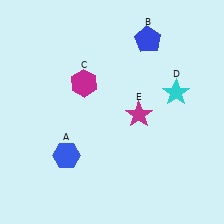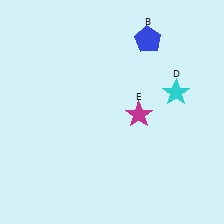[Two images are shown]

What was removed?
The blue hexagon (A), the magenta hexagon (C) were removed in Image 2.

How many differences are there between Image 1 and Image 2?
There are 2 differences between the two images.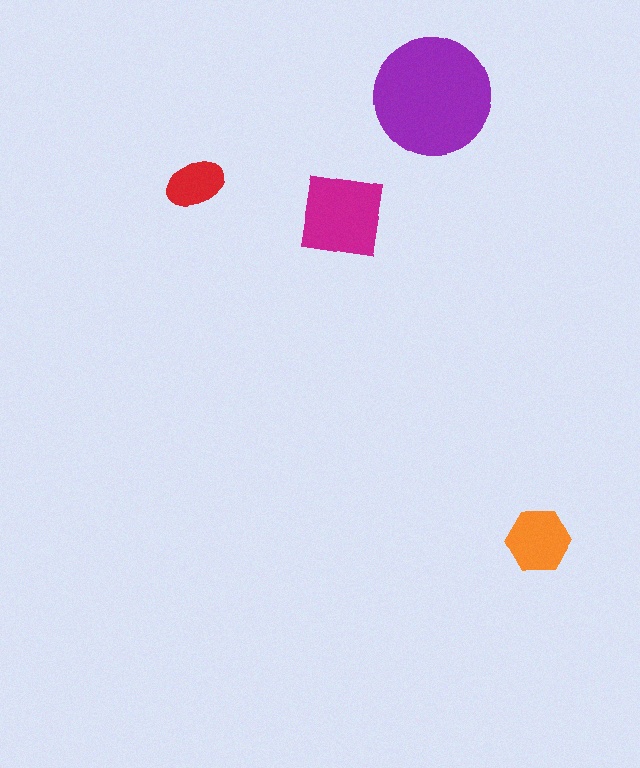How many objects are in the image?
There are 4 objects in the image.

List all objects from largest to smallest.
The purple circle, the magenta square, the orange hexagon, the red ellipse.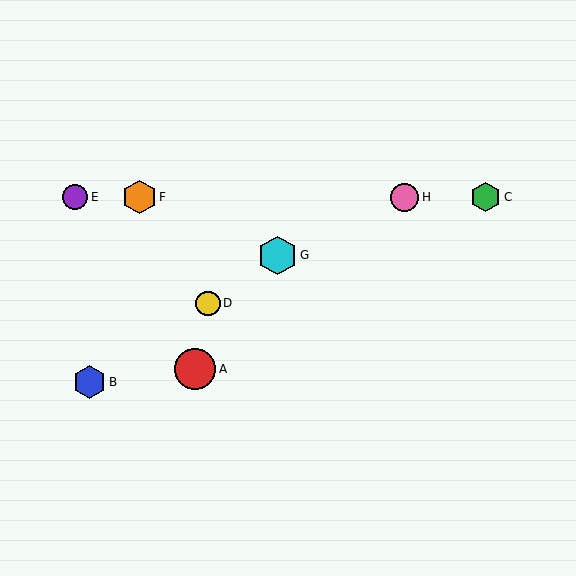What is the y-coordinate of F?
Object F is at y≈197.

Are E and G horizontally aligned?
No, E is at y≈197 and G is at y≈255.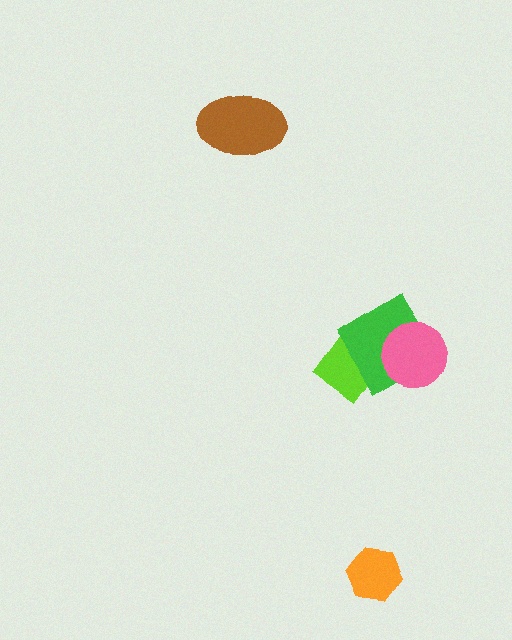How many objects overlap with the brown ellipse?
0 objects overlap with the brown ellipse.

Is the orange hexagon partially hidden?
No, no other shape covers it.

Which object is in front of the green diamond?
The pink circle is in front of the green diamond.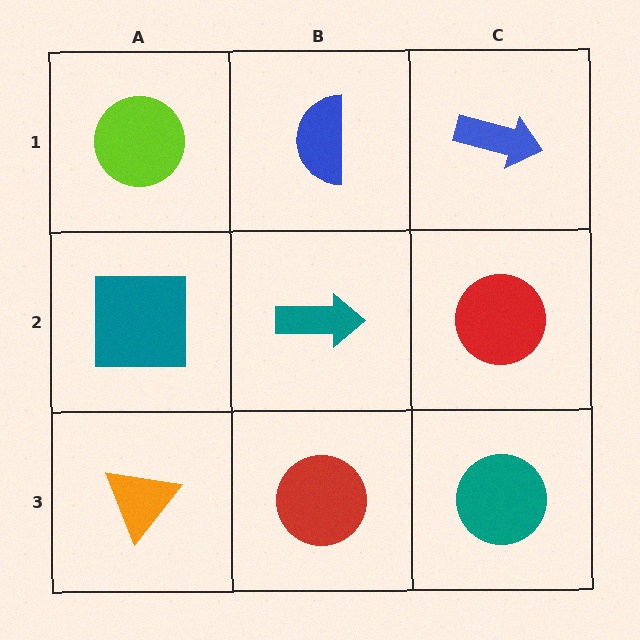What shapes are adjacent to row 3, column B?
A teal arrow (row 2, column B), an orange triangle (row 3, column A), a teal circle (row 3, column C).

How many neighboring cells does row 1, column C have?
2.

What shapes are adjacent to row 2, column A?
A lime circle (row 1, column A), an orange triangle (row 3, column A), a teal arrow (row 2, column B).